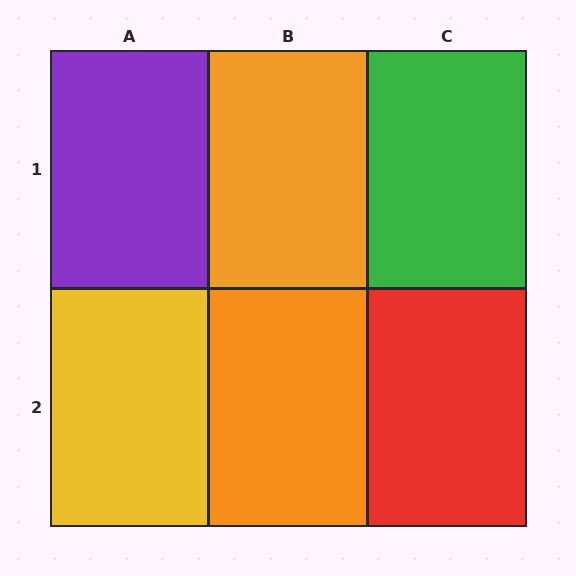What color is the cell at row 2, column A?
Yellow.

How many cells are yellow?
1 cell is yellow.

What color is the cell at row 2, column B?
Orange.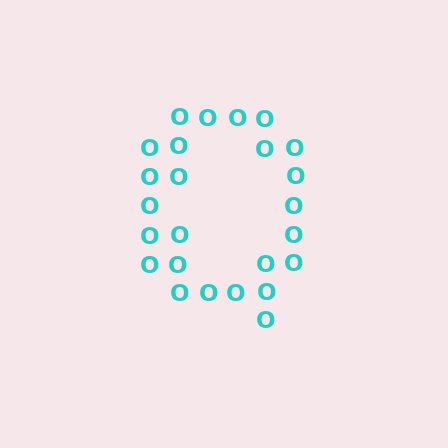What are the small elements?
The small elements are letter O's.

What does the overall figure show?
The overall figure shows the letter Q.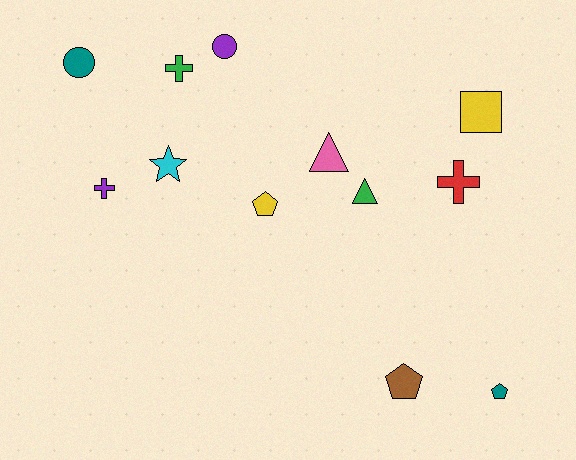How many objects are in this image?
There are 12 objects.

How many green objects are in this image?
There are 2 green objects.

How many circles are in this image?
There are 2 circles.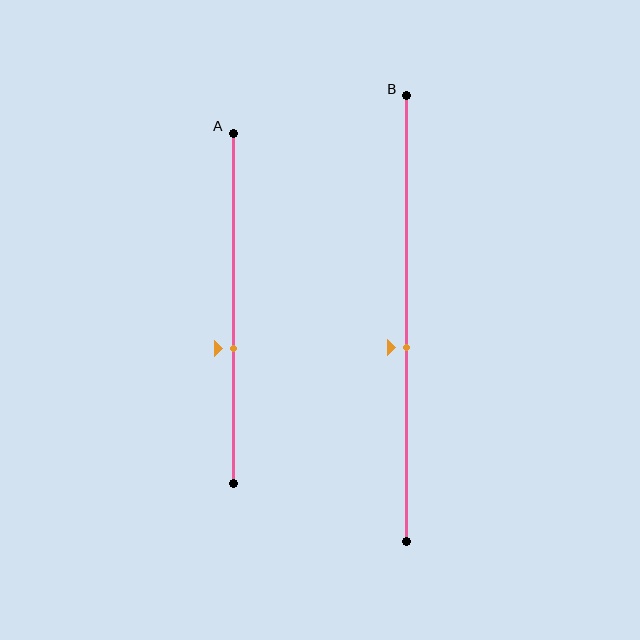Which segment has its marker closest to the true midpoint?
Segment B has its marker closest to the true midpoint.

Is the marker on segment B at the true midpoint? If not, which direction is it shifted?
No, the marker on segment B is shifted downward by about 6% of the segment length.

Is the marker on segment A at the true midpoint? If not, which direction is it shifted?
No, the marker on segment A is shifted downward by about 12% of the segment length.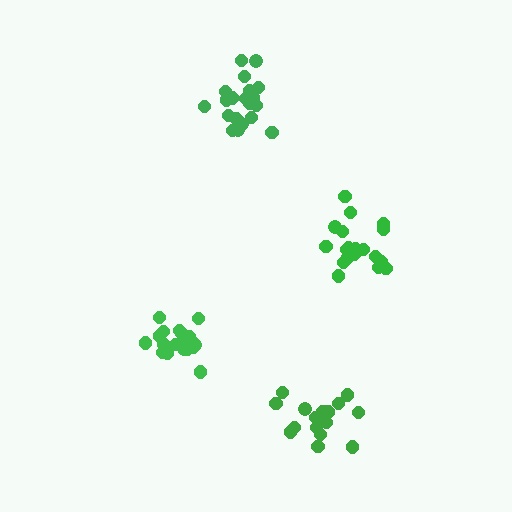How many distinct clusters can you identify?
There are 4 distinct clusters.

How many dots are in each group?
Group 1: 19 dots, Group 2: 19 dots, Group 3: 21 dots, Group 4: 16 dots (75 total).